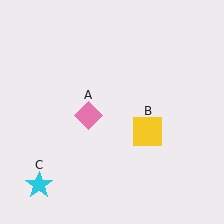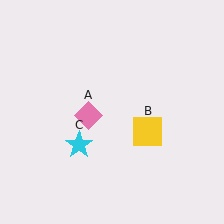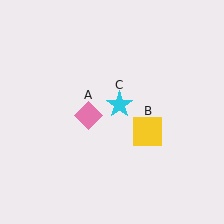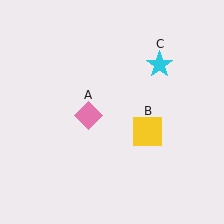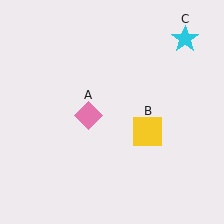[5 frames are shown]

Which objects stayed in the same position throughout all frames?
Pink diamond (object A) and yellow square (object B) remained stationary.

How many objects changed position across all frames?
1 object changed position: cyan star (object C).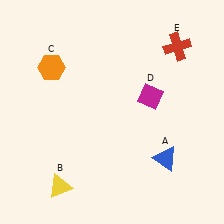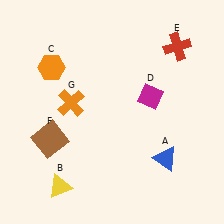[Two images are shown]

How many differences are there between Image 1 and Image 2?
There are 2 differences between the two images.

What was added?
A brown square (F), an orange cross (G) were added in Image 2.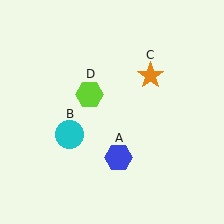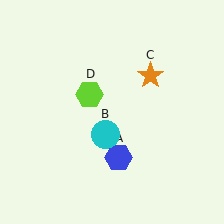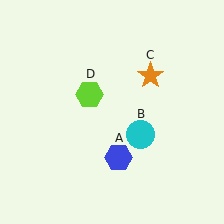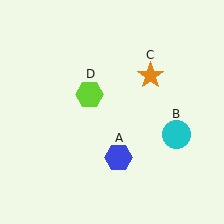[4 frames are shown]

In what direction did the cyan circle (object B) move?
The cyan circle (object B) moved right.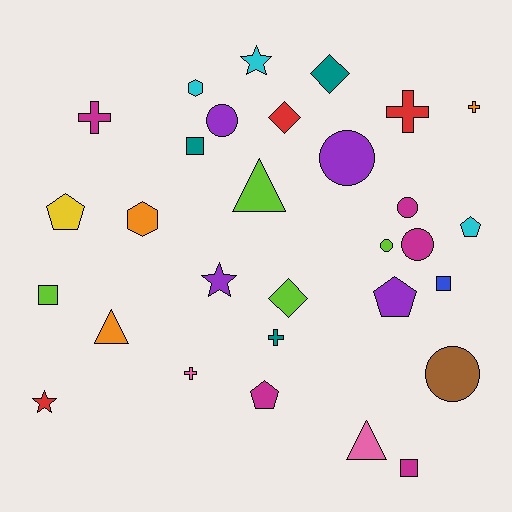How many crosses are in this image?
There are 5 crosses.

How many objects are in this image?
There are 30 objects.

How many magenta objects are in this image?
There are 5 magenta objects.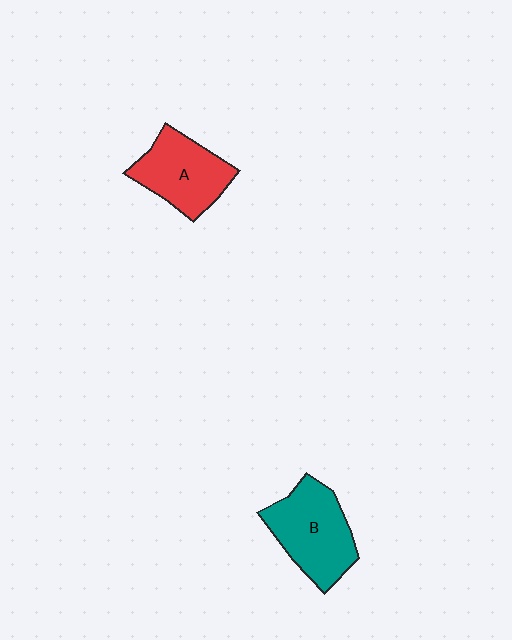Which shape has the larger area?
Shape B (teal).